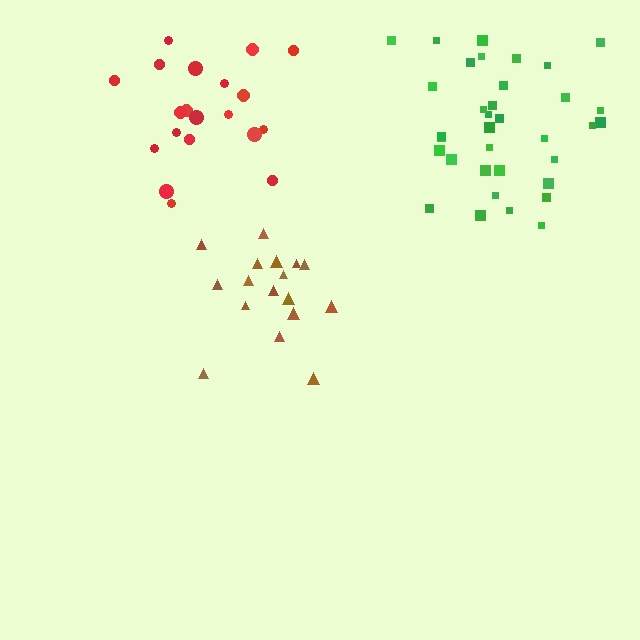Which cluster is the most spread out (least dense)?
Red.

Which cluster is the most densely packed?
Brown.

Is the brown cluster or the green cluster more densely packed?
Brown.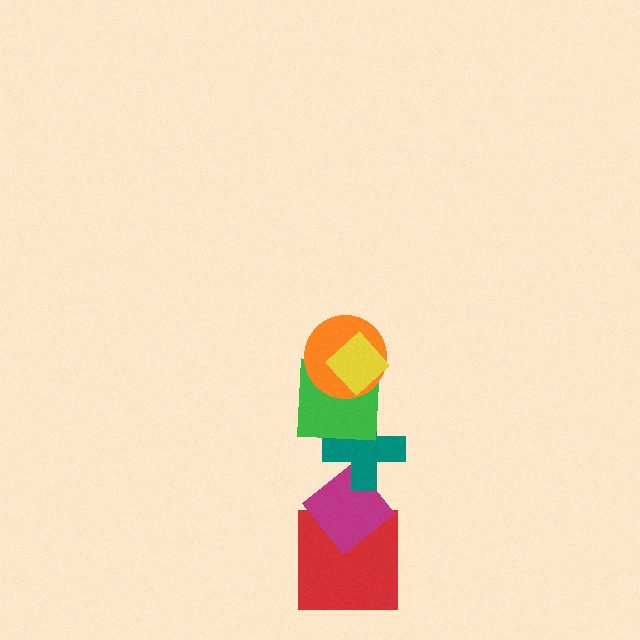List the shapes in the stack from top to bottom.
From top to bottom: the yellow diamond, the orange circle, the green square, the teal cross, the magenta diamond, the red square.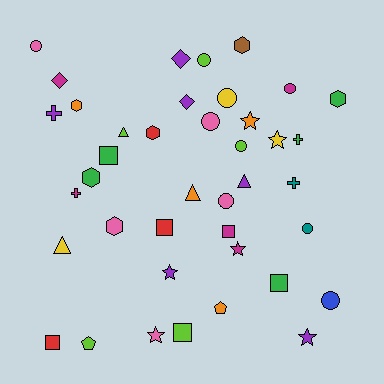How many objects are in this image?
There are 40 objects.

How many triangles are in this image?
There are 4 triangles.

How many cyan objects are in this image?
There are no cyan objects.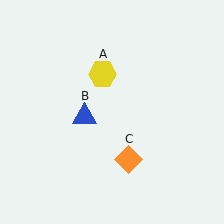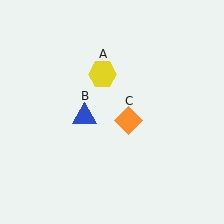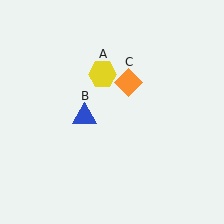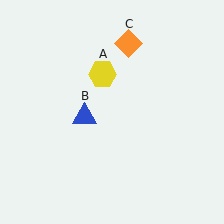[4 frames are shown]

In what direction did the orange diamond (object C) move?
The orange diamond (object C) moved up.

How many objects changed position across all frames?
1 object changed position: orange diamond (object C).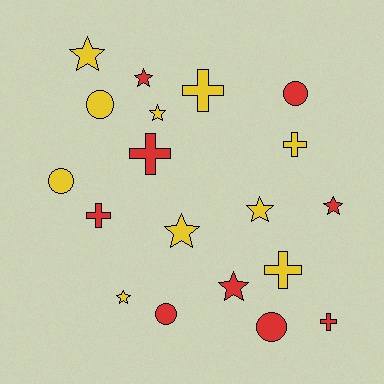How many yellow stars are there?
There are 5 yellow stars.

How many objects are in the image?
There are 19 objects.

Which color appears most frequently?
Yellow, with 10 objects.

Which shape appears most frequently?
Star, with 8 objects.